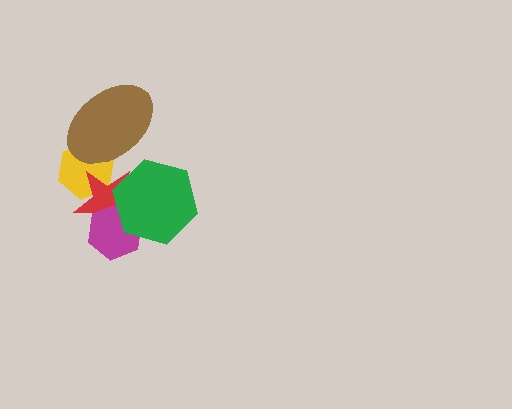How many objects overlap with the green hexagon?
2 objects overlap with the green hexagon.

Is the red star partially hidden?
Yes, it is partially covered by another shape.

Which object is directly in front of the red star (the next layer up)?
The magenta hexagon is directly in front of the red star.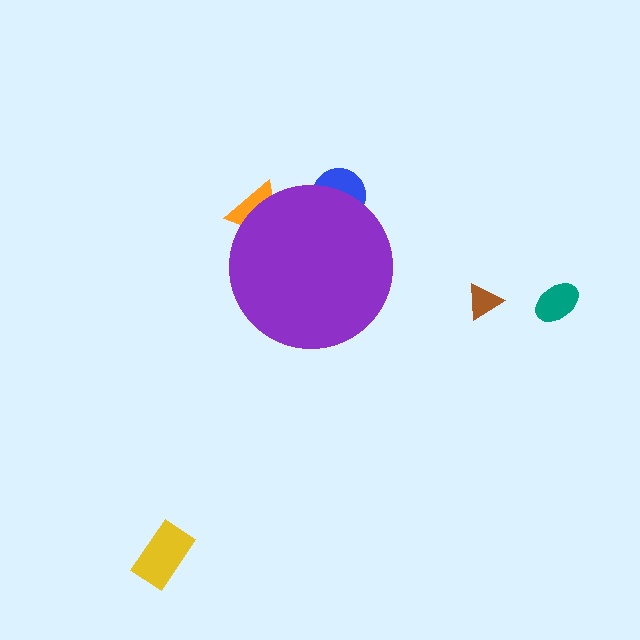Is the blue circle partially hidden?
Yes, the blue circle is partially hidden behind the purple circle.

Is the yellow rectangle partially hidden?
No, the yellow rectangle is fully visible.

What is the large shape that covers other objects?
A purple circle.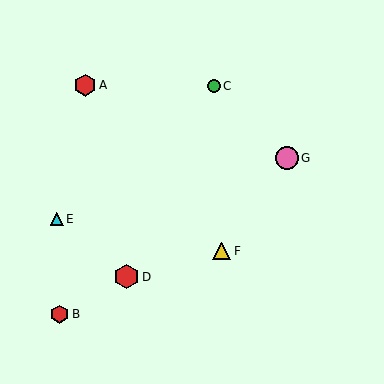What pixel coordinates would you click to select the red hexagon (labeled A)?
Click at (85, 85) to select the red hexagon A.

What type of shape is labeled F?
Shape F is a yellow triangle.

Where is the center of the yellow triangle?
The center of the yellow triangle is at (222, 251).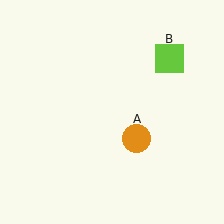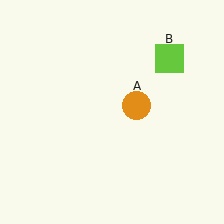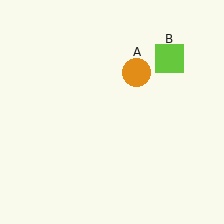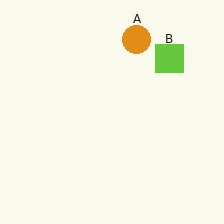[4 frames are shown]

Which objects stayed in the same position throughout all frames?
Lime square (object B) remained stationary.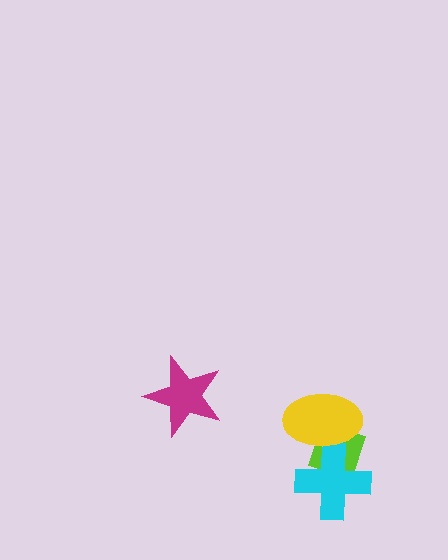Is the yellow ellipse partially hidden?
No, no other shape covers it.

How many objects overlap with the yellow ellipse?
2 objects overlap with the yellow ellipse.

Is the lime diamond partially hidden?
Yes, it is partially covered by another shape.